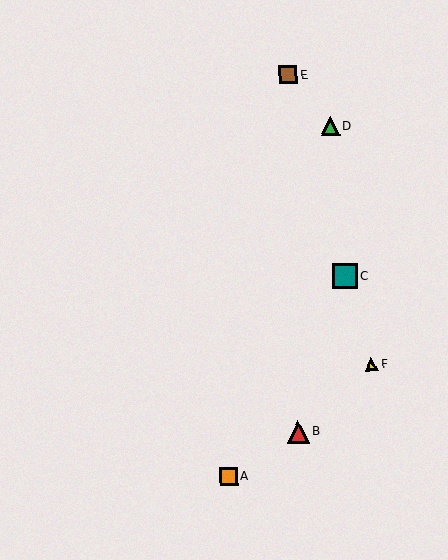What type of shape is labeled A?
Shape A is an orange square.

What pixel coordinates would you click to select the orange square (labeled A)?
Click at (229, 476) to select the orange square A.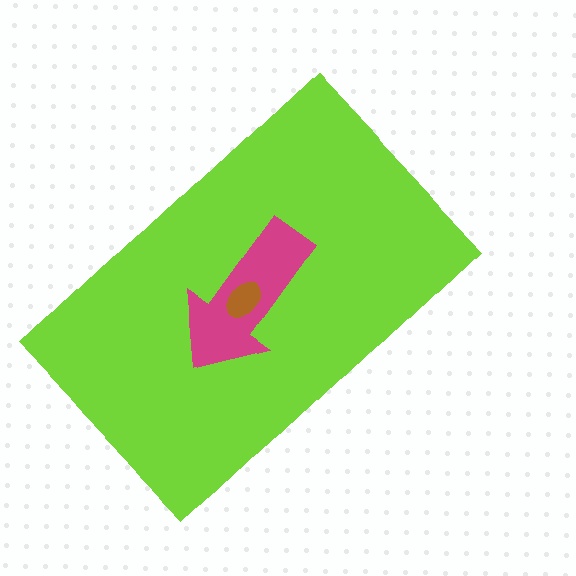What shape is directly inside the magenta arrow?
The brown ellipse.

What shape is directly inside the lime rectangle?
The magenta arrow.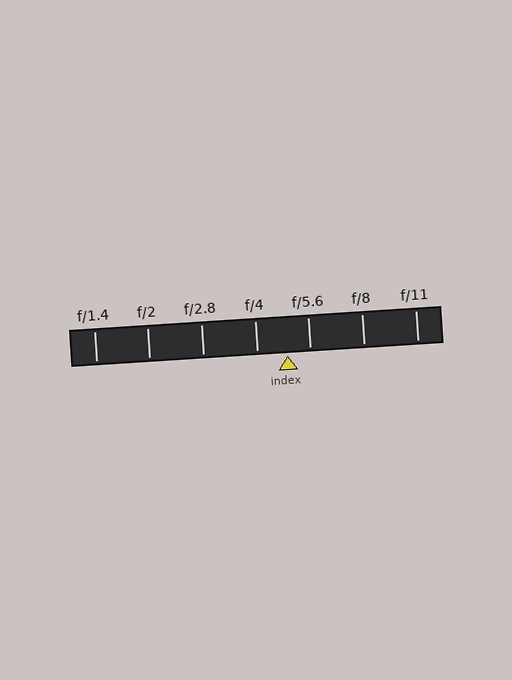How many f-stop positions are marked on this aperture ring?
There are 7 f-stop positions marked.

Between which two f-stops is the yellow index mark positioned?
The index mark is between f/4 and f/5.6.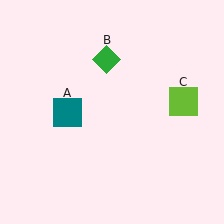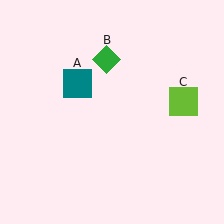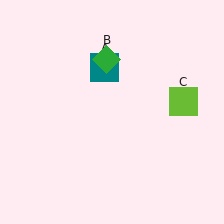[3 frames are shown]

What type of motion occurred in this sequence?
The teal square (object A) rotated clockwise around the center of the scene.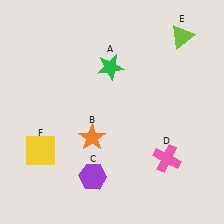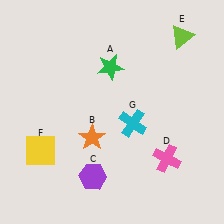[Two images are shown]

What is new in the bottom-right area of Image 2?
A cyan cross (G) was added in the bottom-right area of Image 2.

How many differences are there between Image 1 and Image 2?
There is 1 difference between the two images.